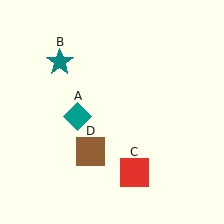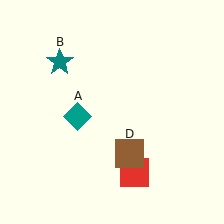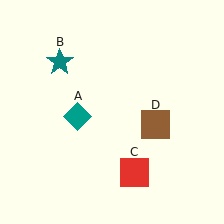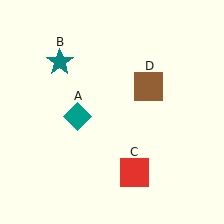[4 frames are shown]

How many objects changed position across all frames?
1 object changed position: brown square (object D).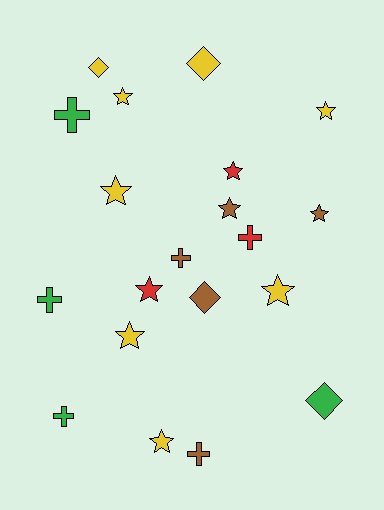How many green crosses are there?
There are 3 green crosses.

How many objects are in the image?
There are 20 objects.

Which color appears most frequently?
Yellow, with 8 objects.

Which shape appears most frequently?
Star, with 10 objects.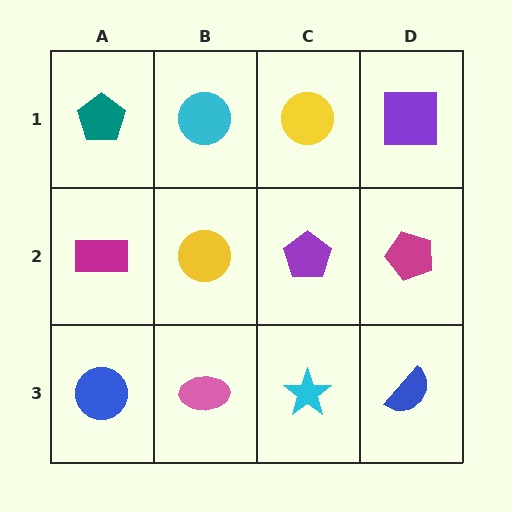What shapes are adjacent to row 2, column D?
A purple square (row 1, column D), a blue semicircle (row 3, column D), a purple pentagon (row 2, column C).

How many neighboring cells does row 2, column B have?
4.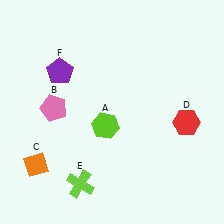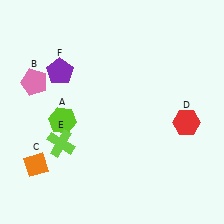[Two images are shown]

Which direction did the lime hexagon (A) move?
The lime hexagon (A) moved left.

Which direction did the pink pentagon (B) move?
The pink pentagon (B) moved up.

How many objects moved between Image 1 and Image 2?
3 objects moved between the two images.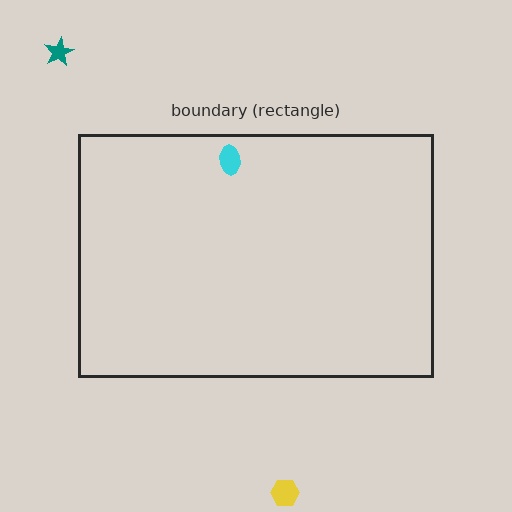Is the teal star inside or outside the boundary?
Outside.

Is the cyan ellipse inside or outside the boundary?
Inside.